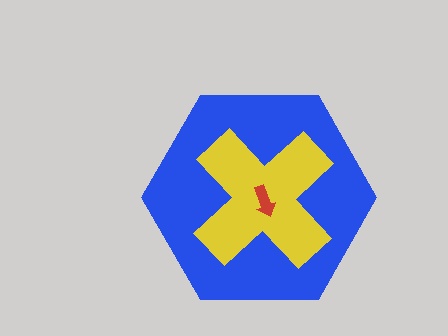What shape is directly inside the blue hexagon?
The yellow cross.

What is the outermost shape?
The blue hexagon.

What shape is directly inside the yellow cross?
The red arrow.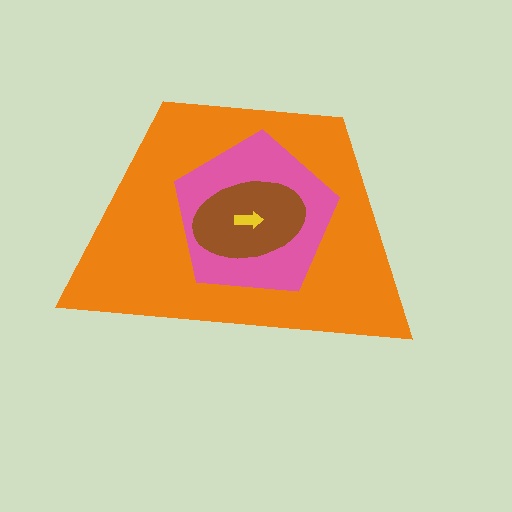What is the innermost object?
The yellow arrow.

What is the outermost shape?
The orange trapezoid.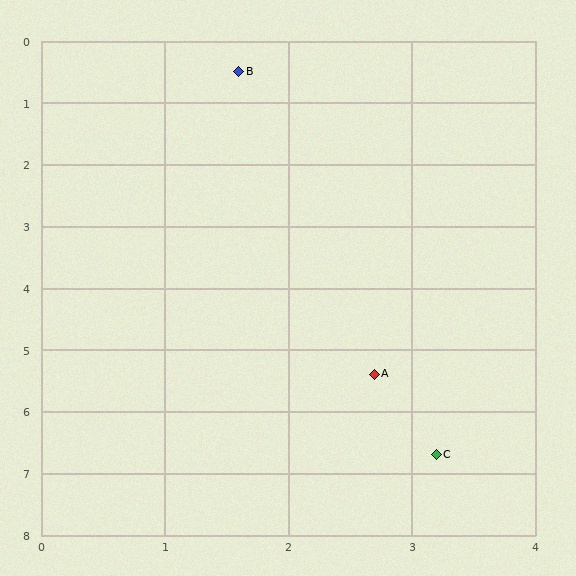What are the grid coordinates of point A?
Point A is at approximately (2.7, 5.4).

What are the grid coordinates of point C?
Point C is at approximately (3.2, 6.7).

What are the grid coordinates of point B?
Point B is at approximately (1.6, 0.5).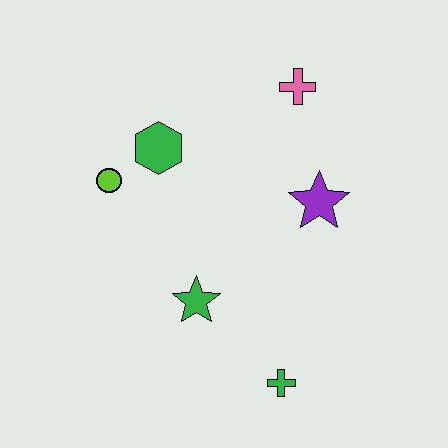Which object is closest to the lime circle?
The green hexagon is closest to the lime circle.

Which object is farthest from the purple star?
The lime circle is farthest from the purple star.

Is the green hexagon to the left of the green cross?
Yes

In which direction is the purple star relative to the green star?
The purple star is to the right of the green star.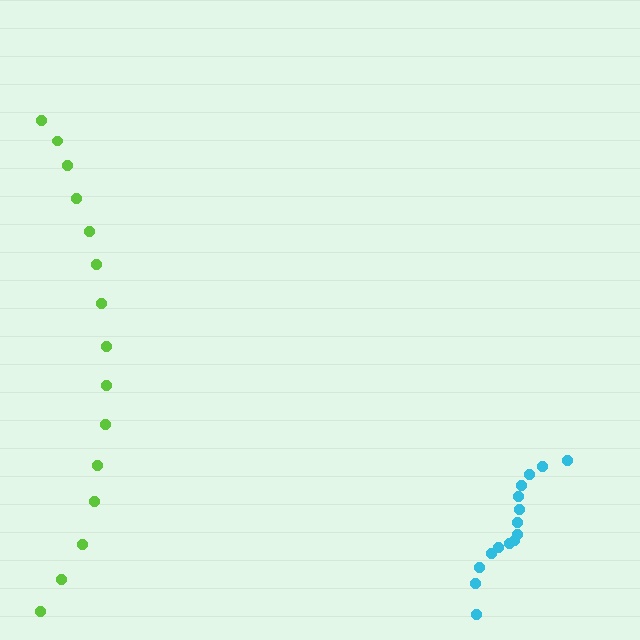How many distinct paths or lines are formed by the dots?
There are 2 distinct paths.